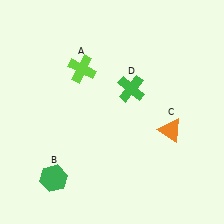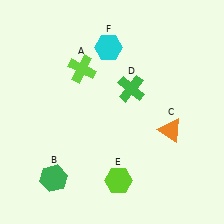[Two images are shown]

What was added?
A lime hexagon (E), a cyan hexagon (F) were added in Image 2.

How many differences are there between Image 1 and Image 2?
There are 2 differences between the two images.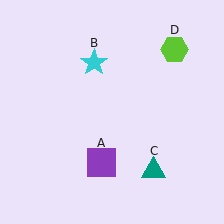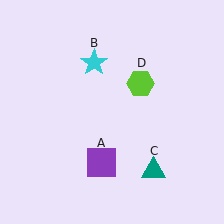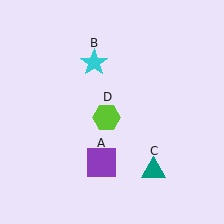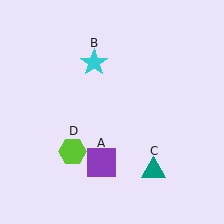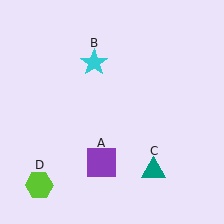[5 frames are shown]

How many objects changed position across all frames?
1 object changed position: lime hexagon (object D).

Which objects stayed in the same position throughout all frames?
Purple square (object A) and cyan star (object B) and teal triangle (object C) remained stationary.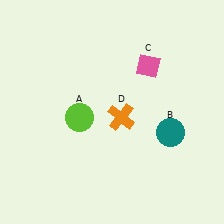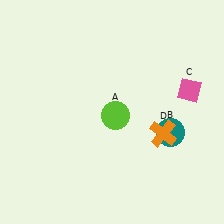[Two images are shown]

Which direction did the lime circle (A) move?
The lime circle (A) moved right.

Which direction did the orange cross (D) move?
The orange cross (D) moved right.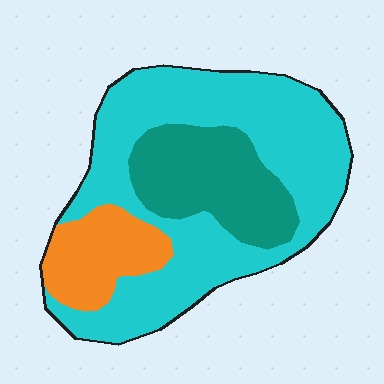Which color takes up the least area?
Orange, at roughly 15%.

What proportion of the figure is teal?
Teal takes up about one quarter (1/4) of the figure.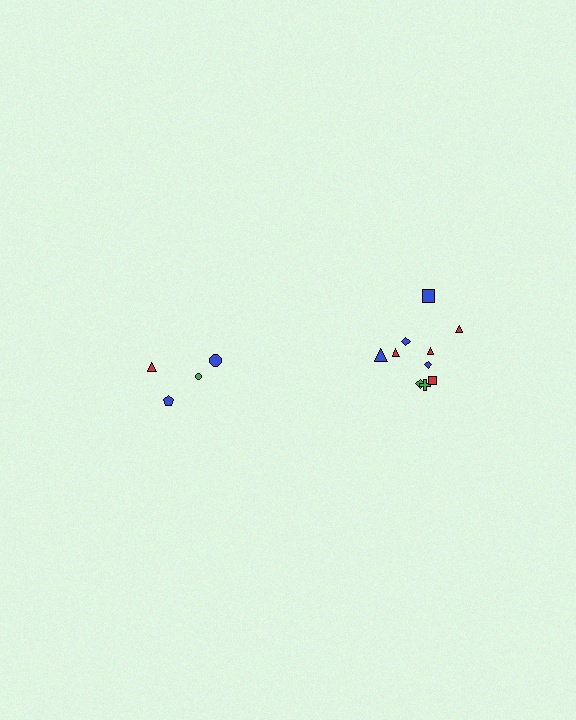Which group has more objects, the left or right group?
The right group.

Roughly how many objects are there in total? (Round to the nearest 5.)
Roughly 15 objects in total.